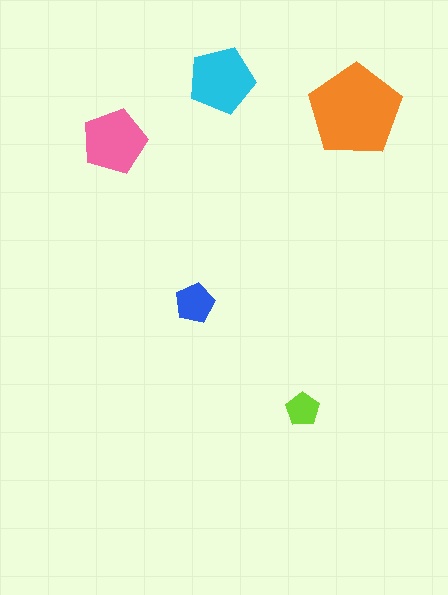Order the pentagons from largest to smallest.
the orange one, the cyan one, the pink one, the blue one, the lime one.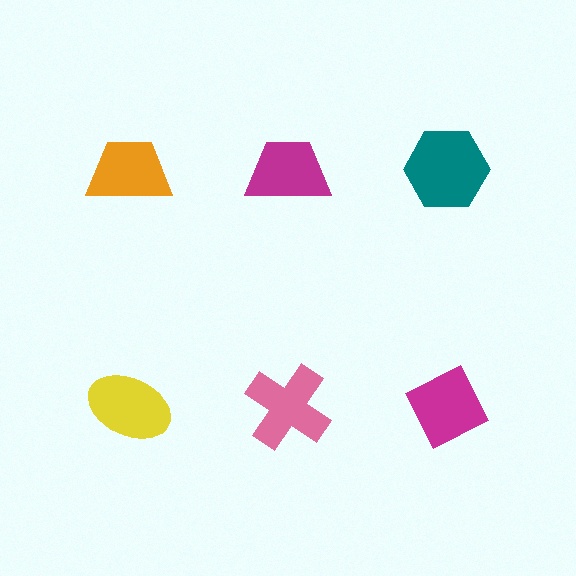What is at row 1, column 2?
A magenta trapezoid.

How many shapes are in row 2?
3 shapes.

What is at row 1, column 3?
A teal hexagon.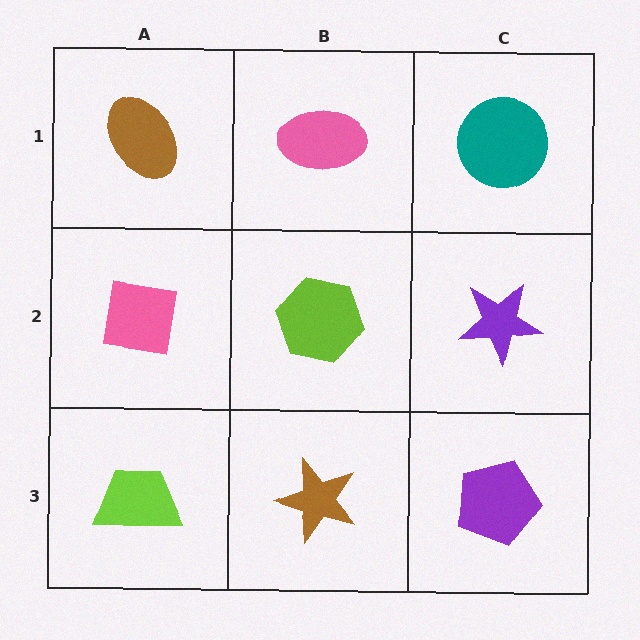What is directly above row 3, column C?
A purple star.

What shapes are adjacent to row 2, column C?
A teal circle (row 1, column C), a purple pentagon (row 3, column C), a lime hexagon (row 2, column B).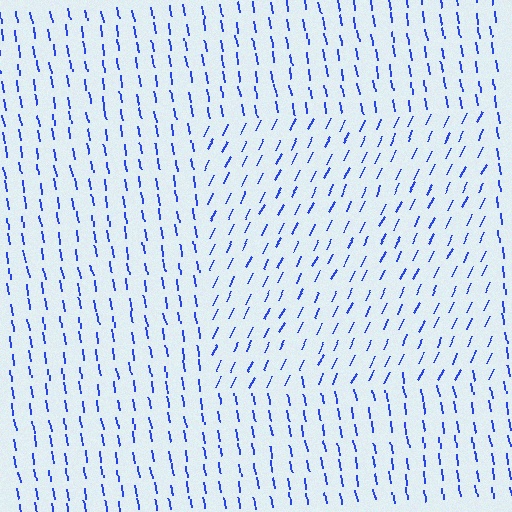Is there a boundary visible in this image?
Yes, there is a texture boundary formed by a change in line orientation.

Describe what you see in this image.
The image is filled with small blue line segments. A rectangle region in the image has lines oriented differently from the surrounding lines, creating a visible texture boundary.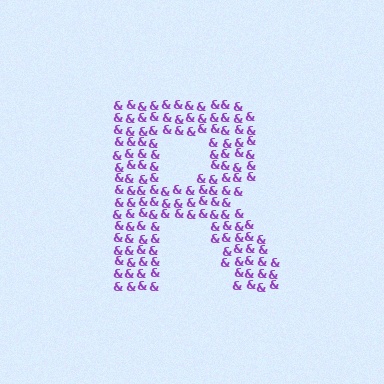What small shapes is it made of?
It is made of small ampersands.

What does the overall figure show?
The overall figure shows the letter R.